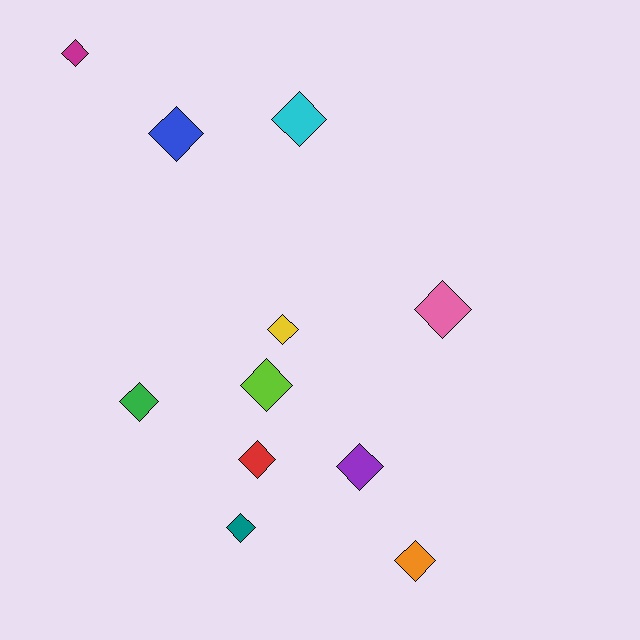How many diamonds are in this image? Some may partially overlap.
There are 11 diamonds.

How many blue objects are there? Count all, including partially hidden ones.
There is 1 blue object.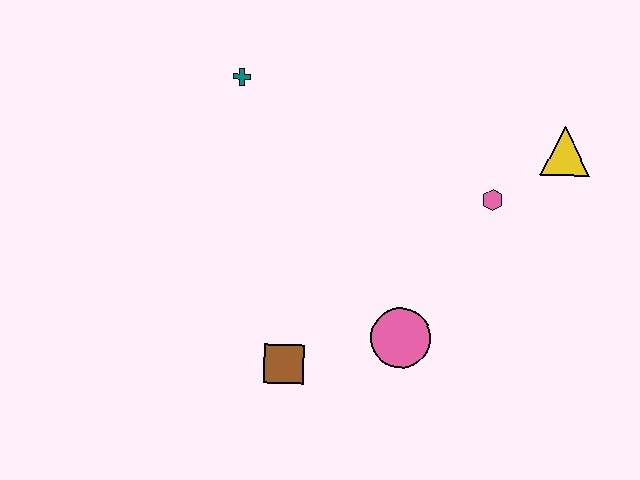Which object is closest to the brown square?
The pink circle is closest to the brown square.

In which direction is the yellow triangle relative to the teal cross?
The yellow triangle is to the right of the teal cross.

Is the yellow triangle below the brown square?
No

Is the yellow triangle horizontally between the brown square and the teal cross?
No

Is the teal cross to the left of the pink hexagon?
Yes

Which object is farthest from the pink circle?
The teal cross is farthest from the pink circle.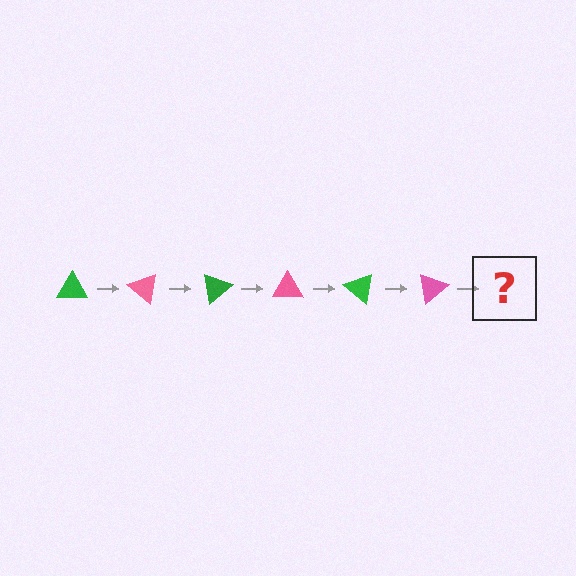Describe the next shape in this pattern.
It should be a green triangle, rotated 240 degrees from the start.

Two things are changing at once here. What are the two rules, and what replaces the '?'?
The two rules are that it rotates 40 degrees each step and the color cycles through green and pink. The '?' should be a green triangle, rotated 240 degrees from the start.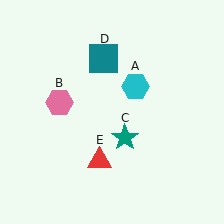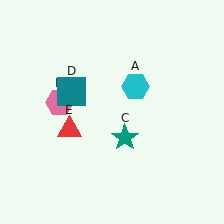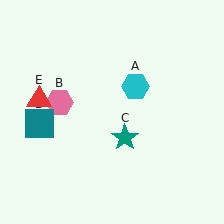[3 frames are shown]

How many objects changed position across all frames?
2 objects changed position: teal square (object D), red triangle (object E).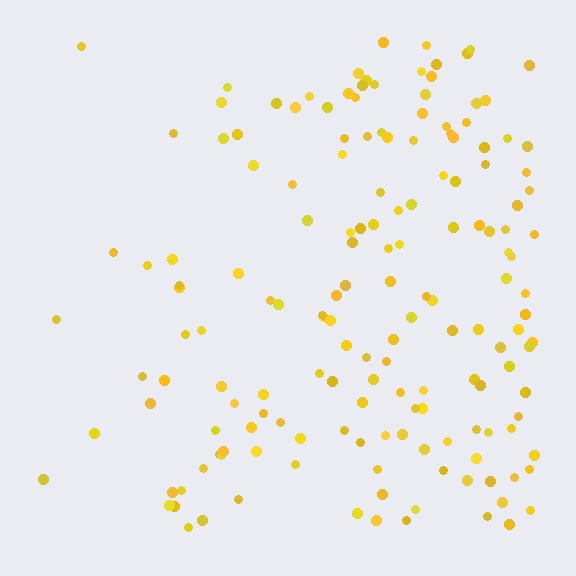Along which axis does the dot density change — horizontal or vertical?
Horizontal.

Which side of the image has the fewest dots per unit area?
The left.